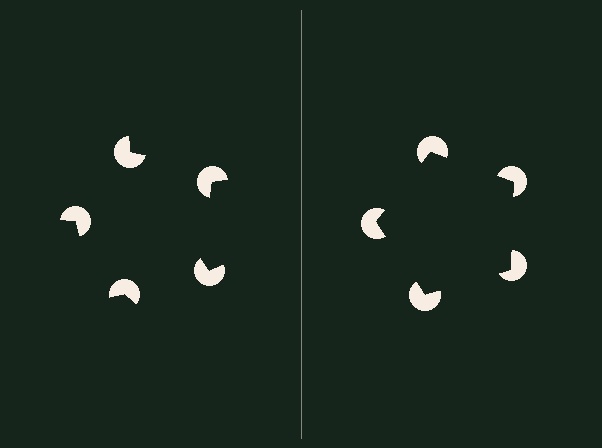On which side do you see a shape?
An illusory pentagon appears on the right side. On the left side the wedge cuts are rotated, so no coherent shape forms.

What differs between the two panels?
The pac-man discs are positioned identically on both sides; only the wedge orientations differ. On the right they align to a pentagon; on the left they are misaligned.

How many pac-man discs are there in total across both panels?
10 — 5 on each side.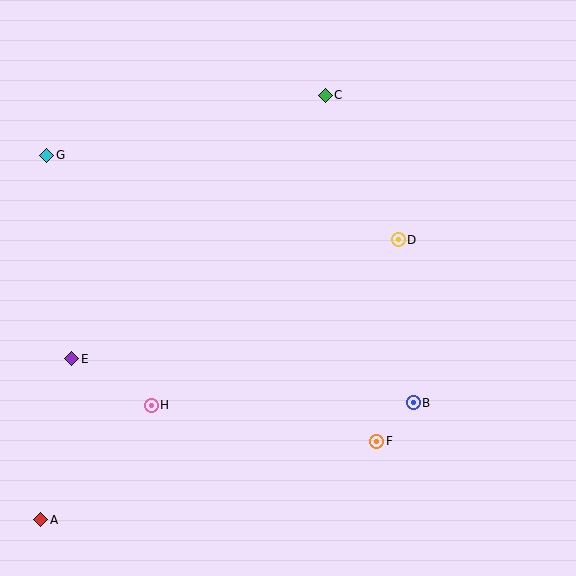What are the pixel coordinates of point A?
Point A is at (41, 520).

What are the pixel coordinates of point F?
Point F is at (377, 441).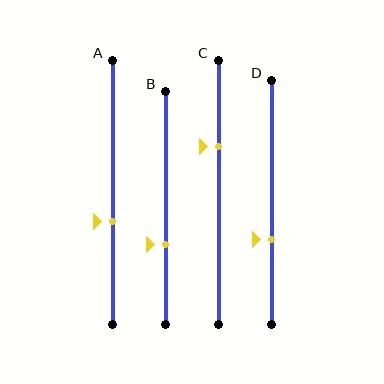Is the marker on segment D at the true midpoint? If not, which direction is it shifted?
No, the marker on segment D is shifted downward by about 15% of the segment length.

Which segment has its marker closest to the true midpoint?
Segment A has its marker closest to the true midpoint.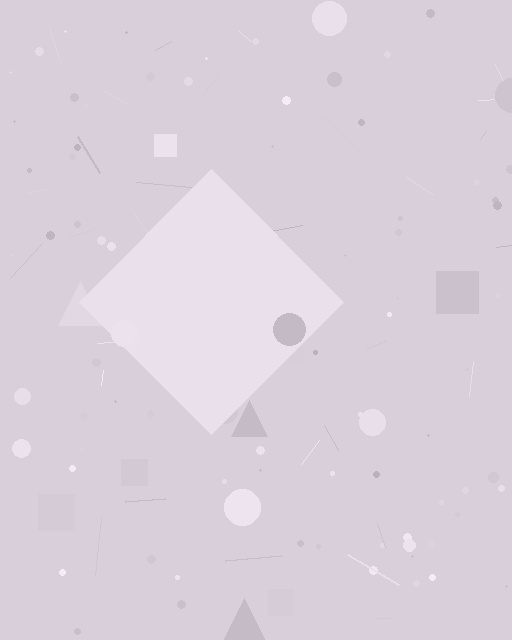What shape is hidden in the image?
A diamond is hidden in the image.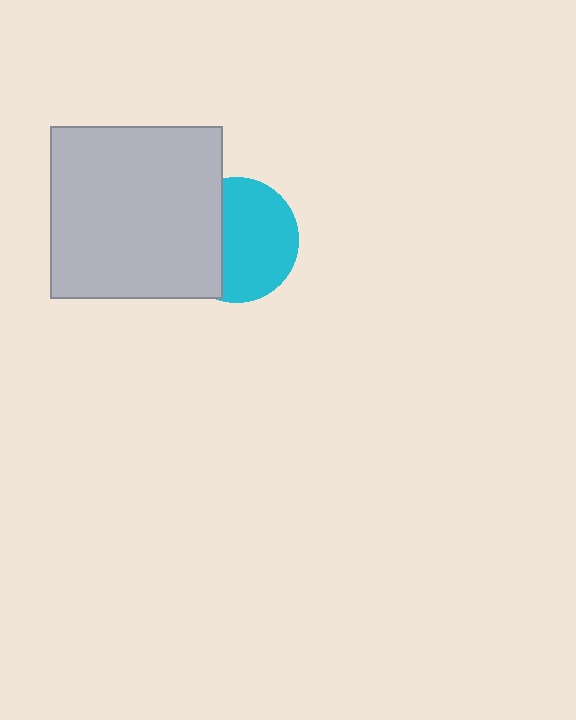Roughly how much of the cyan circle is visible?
About half of it is visible (roughly 63%).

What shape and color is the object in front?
The object in front is a light gray square.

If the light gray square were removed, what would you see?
You would see the complete cyan circle.